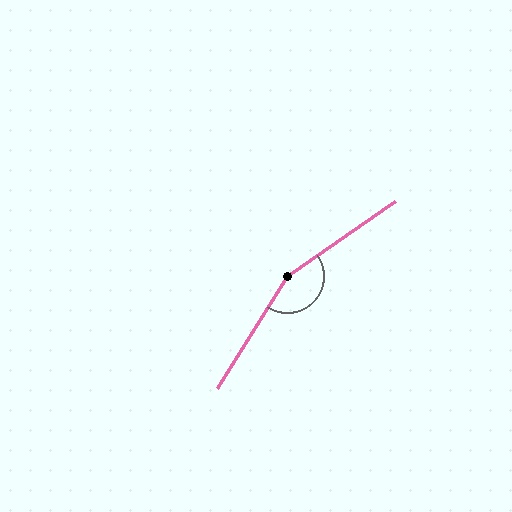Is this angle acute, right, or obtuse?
It is obtuse.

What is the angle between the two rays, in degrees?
Approximately 157 degrees.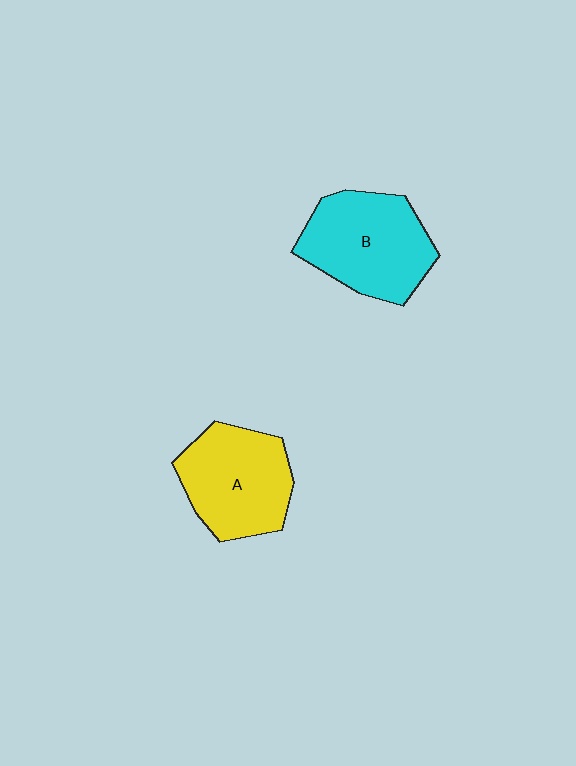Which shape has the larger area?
Shape B (cyan).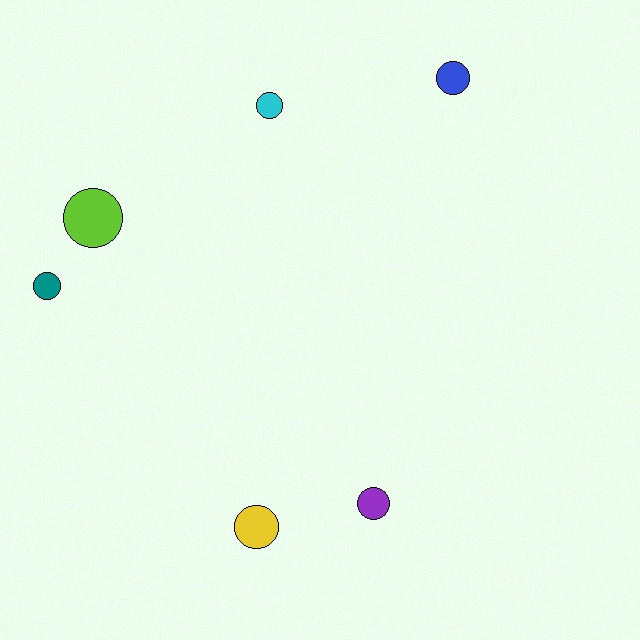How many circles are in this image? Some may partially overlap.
There are 6 circles.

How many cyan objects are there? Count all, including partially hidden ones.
There is 1 cyan object.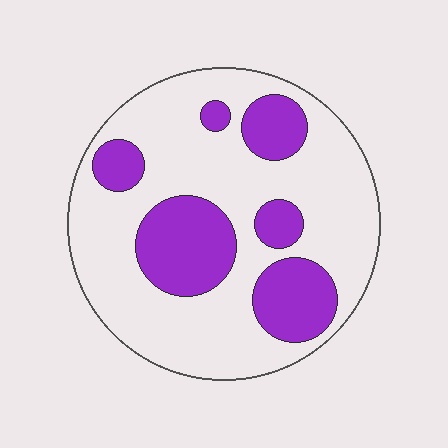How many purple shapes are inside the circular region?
6.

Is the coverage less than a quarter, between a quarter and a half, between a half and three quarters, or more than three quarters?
Between a quarter and a half.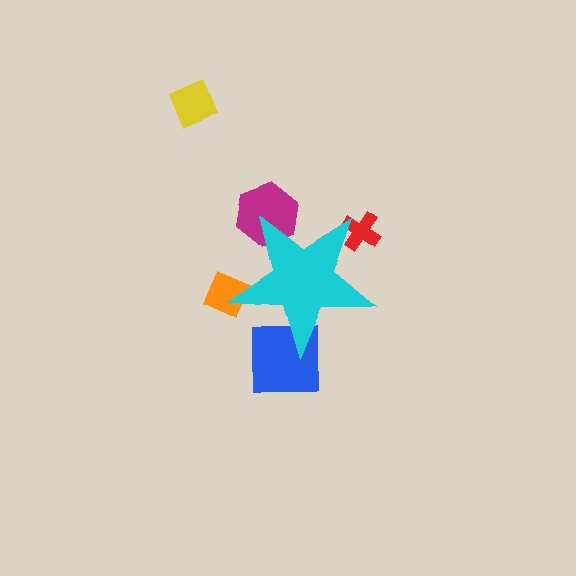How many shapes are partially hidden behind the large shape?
4 shapes are partially hidden.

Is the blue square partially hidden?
Yes, the blue square is partially hidden behind the cyan star.